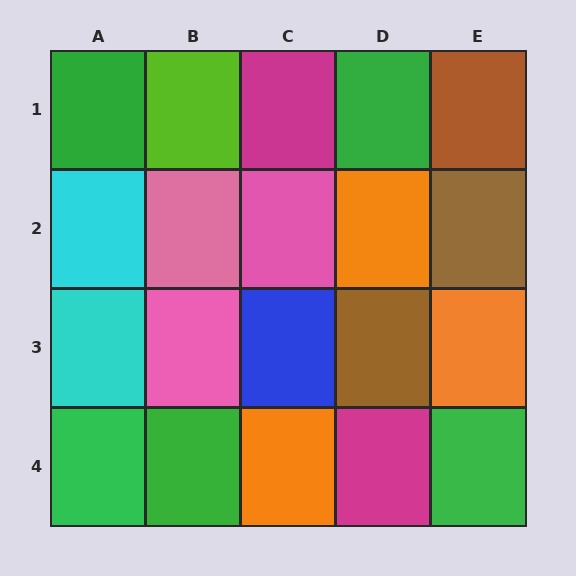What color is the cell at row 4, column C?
Orange.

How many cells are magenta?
2 cells are magenta.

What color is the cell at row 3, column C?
Blue.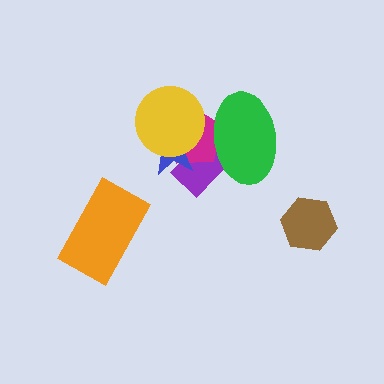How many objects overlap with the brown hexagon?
0 objects overlap with the brown hexagon.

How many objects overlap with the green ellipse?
2 objects overlap with the green ellipse.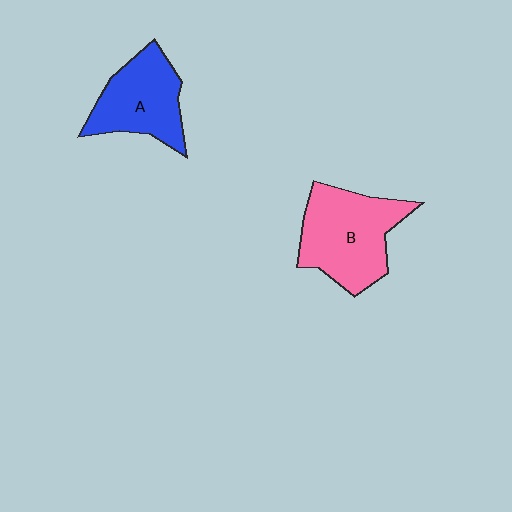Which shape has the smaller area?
Shape A (blue).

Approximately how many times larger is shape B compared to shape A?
Approximately 1.3 times.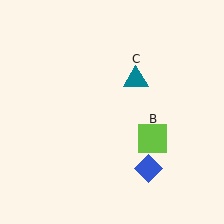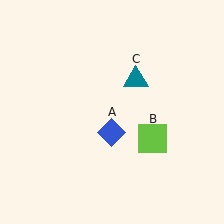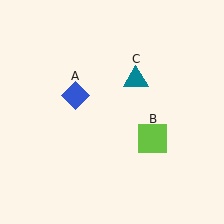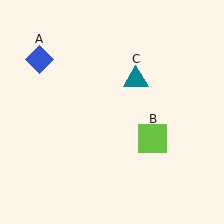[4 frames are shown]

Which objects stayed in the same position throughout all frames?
Lime square (object B) and teal triangle (object C) remained stationary.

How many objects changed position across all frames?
1 object changed position: blue diamond (object A).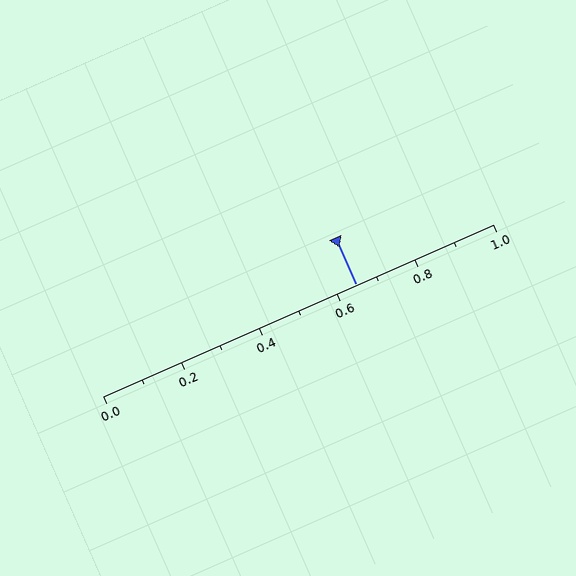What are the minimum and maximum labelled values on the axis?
The axis runs from 0.0 to 1.0.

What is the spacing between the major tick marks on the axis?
The major ticks are spaced 0.2 apart.